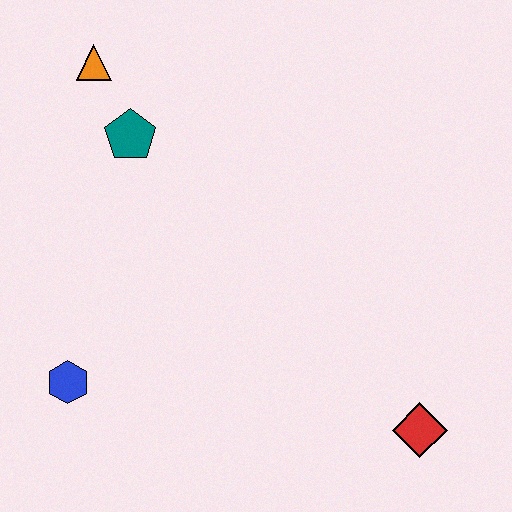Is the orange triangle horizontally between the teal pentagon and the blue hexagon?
Yes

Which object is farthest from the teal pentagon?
The red diamond is farthest from the teal pentagon.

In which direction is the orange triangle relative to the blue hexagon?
The orange triangle is above the blue hexagon.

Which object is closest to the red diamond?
The blue hexagon is closest to the red diamond.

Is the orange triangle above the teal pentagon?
Yes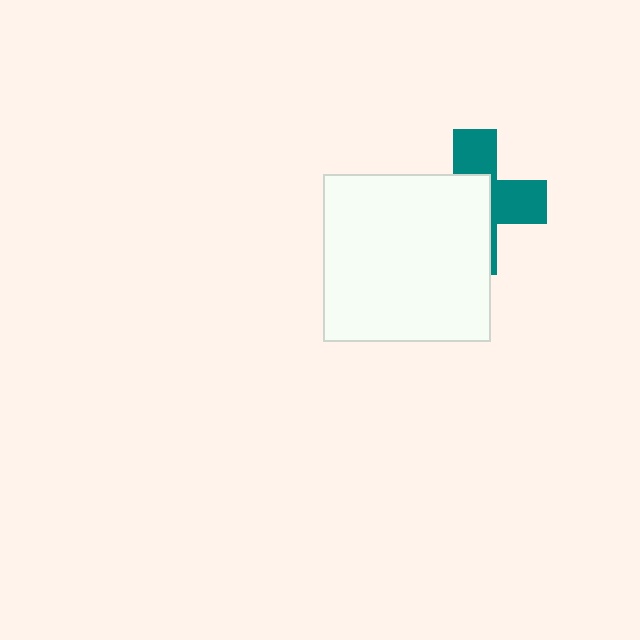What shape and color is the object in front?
The object in front is a white square.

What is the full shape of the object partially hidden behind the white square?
The partially hidden object is a teal cross.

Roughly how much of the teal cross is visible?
A small part of it is visible (roughly 44%).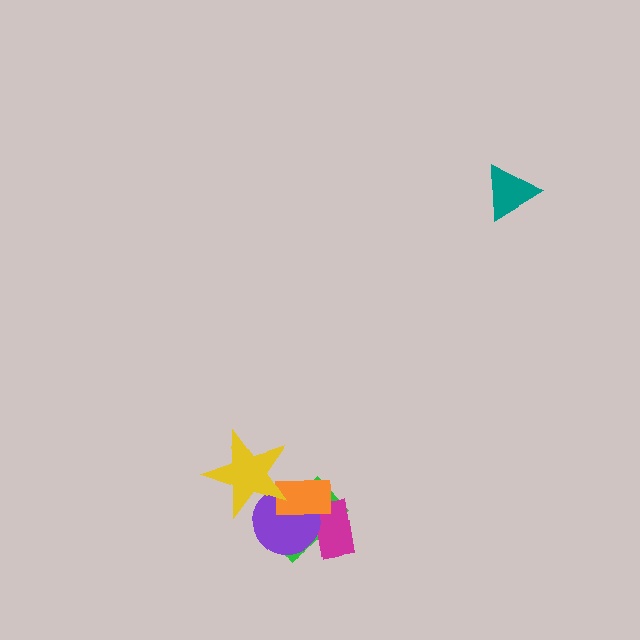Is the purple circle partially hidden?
Yes, it is partially covered by another shape.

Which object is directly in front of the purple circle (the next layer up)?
The orange rectangle is directly in front of the purple circle.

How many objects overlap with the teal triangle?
0 objects overlap with the teal triangle.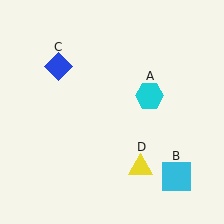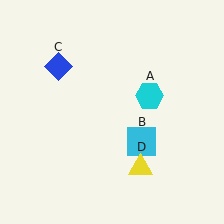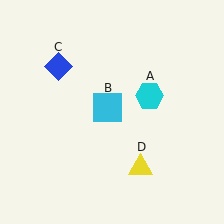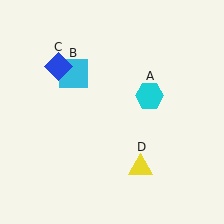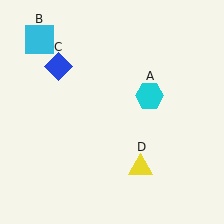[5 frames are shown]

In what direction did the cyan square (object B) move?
The cyan square (object B) moved up and to the left.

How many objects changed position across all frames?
1 object changed position: cyan square (object B).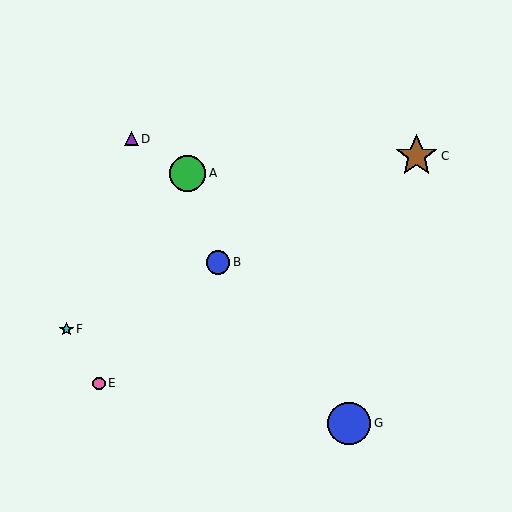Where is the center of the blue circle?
The center of the blue circle is at (218, 262).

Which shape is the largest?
The blue circle (labeled G) is the largest.